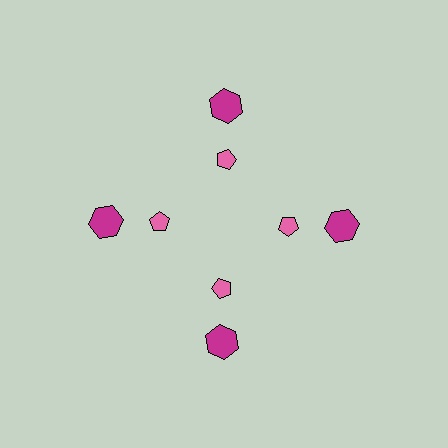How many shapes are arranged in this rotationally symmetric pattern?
There are 8 shapes, arranged in 4 groups of 2.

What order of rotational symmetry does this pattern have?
This pattern has 4-fold rotational symmetry.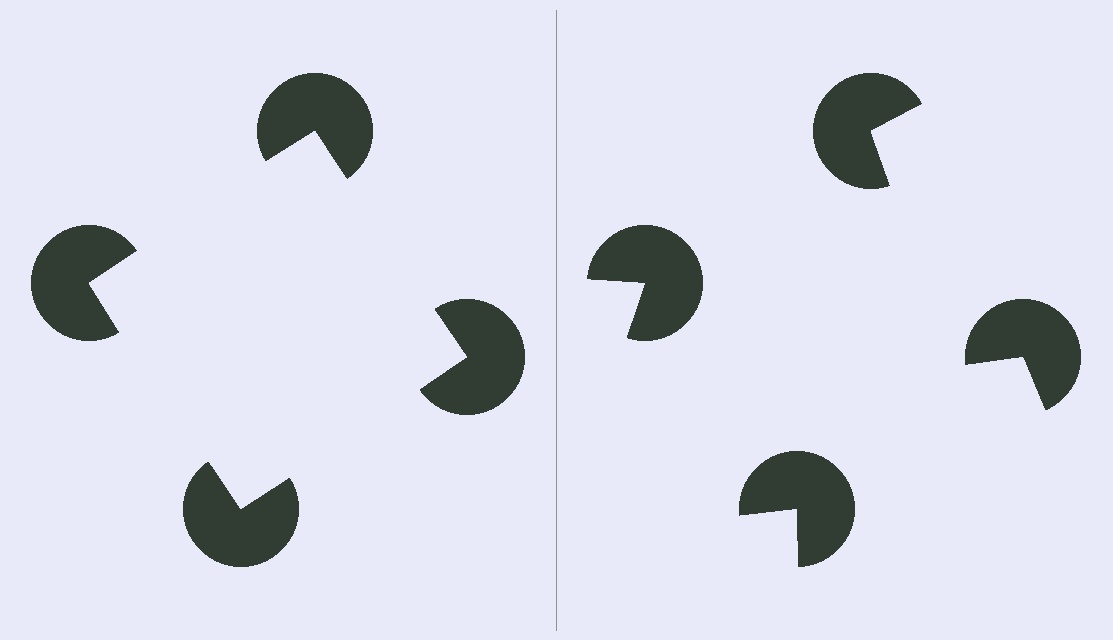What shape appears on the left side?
An illusory square.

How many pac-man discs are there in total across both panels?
8 — 4 on each side.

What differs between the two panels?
The pac-man discs are positioned identically on both sides; only the wedge orientations differ. On the left they align to a square; on the right they are misaligned.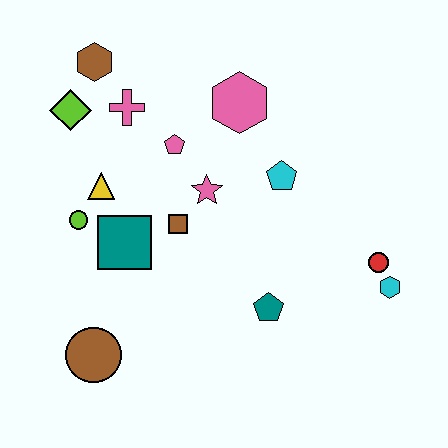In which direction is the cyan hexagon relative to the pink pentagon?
The cyan hexagon is to the right of the pink pentagon.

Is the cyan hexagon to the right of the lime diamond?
Yes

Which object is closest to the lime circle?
The yellow triangle is closest to the lime circle.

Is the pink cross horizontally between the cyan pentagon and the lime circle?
Yes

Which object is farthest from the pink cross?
The cyan hexagon is farthest from the pink cross.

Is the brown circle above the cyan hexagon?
No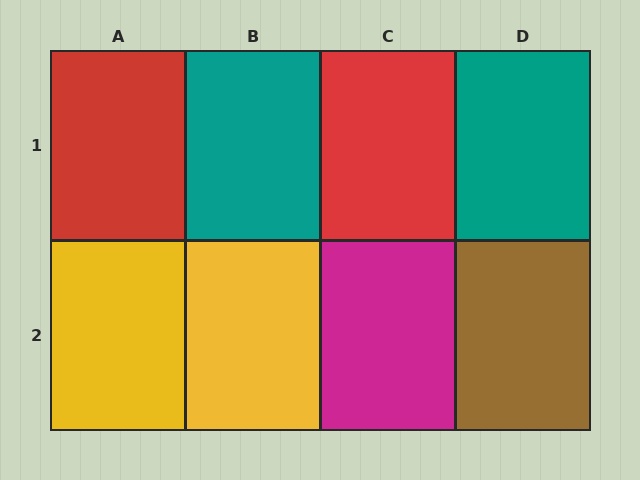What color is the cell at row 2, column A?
Yellow.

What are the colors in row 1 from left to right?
Red, teal, red, teal.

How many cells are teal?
2 cells are teal.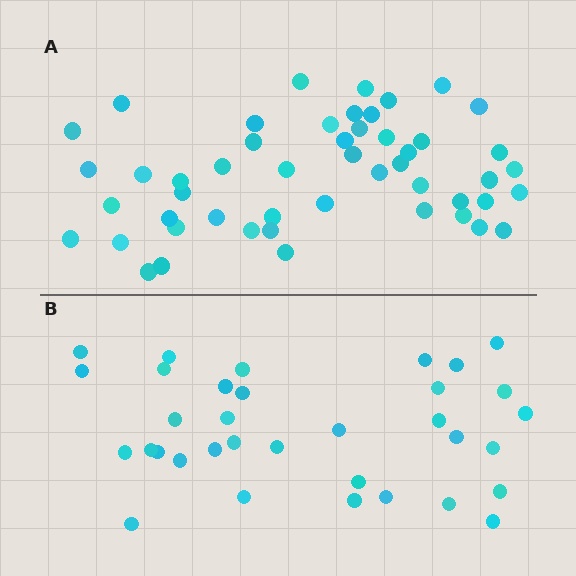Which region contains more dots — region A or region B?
Region A (the top region) has more dots.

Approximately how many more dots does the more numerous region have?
Region A has approximately 15 more dots than region B.